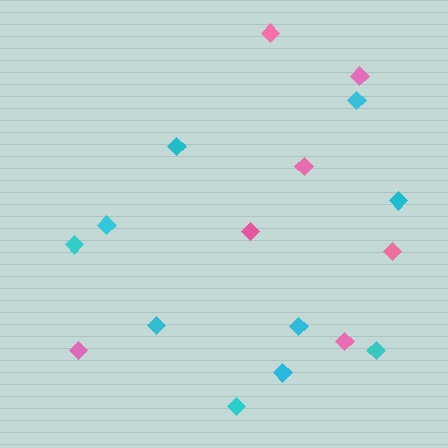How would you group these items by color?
There are 2 groups: one group of cyan diamonds (10) and one group of pink diamonds (7).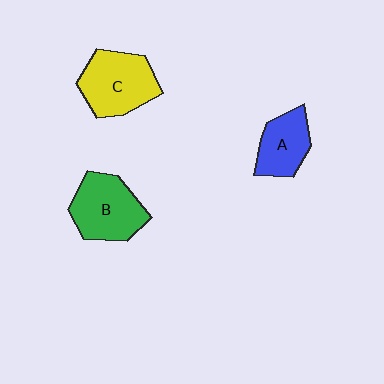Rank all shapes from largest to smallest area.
From largest to smallest: C (yellow), B (green), A (blue).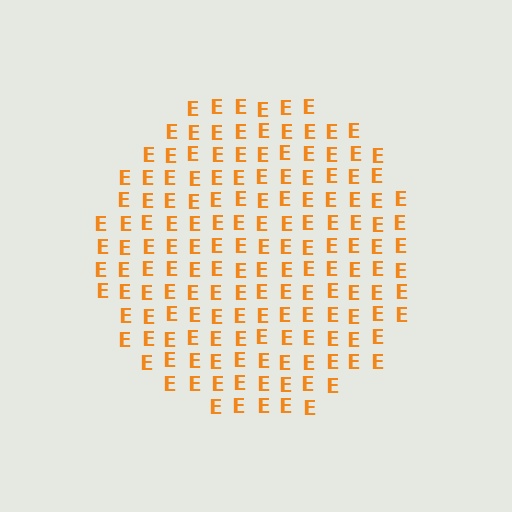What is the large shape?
The large shape is a circle.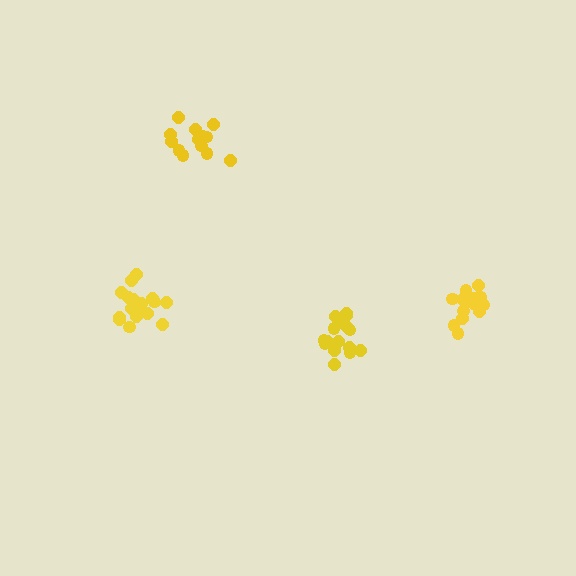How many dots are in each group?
Group 1: 18 dots, Group 2: 15 dots, Group 3: 14 dots, Group 4: 16 dots (63 total).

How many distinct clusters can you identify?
There are 4 distinct clusters.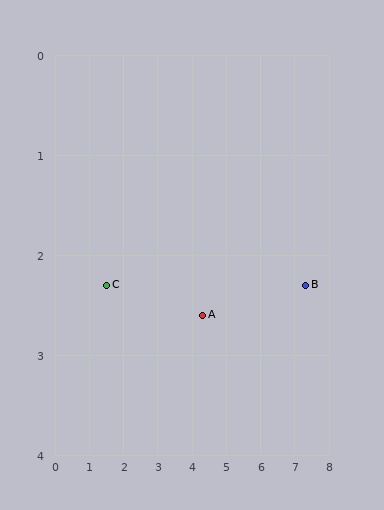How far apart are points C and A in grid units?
Points C and A are about 2.8 grid units apart.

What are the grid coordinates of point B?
Point B is at approximately (7.3, 2.3).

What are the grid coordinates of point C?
Point C is at approximately (1.5, 2.3).